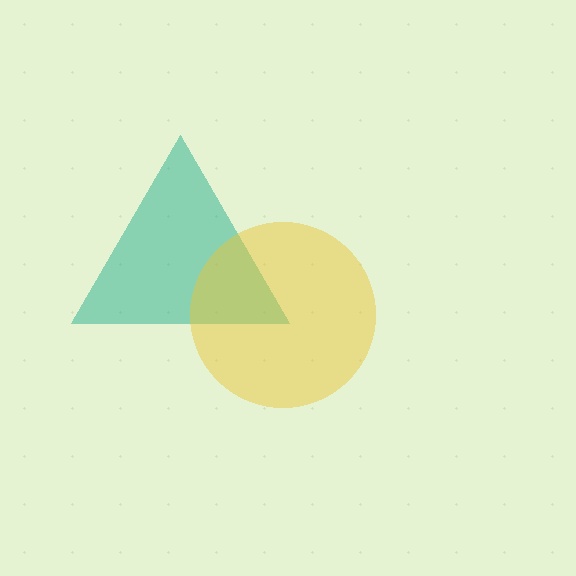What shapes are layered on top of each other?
The layered shapes are: a teal triangle, a yellow circle.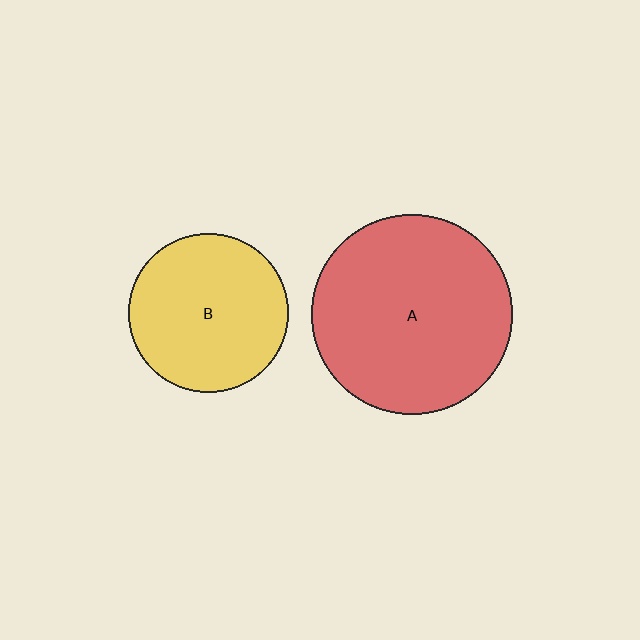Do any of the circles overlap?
No, none of the circles overlap.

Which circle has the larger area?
Circle A (red).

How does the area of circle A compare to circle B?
Approximately 1.6 times.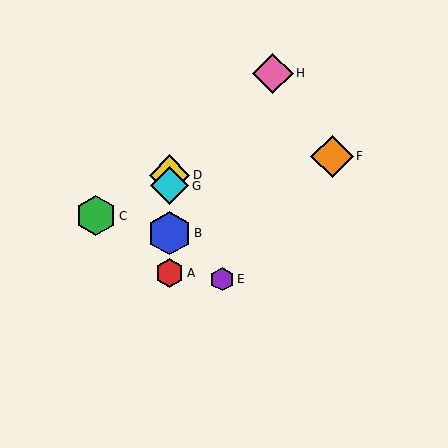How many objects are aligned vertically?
4 objects (A, B, D, G) are aligned vertically.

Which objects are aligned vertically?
Objects A, B, D, G are aligned vertically.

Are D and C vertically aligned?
No, D is at x≈170 and C is at x≈96.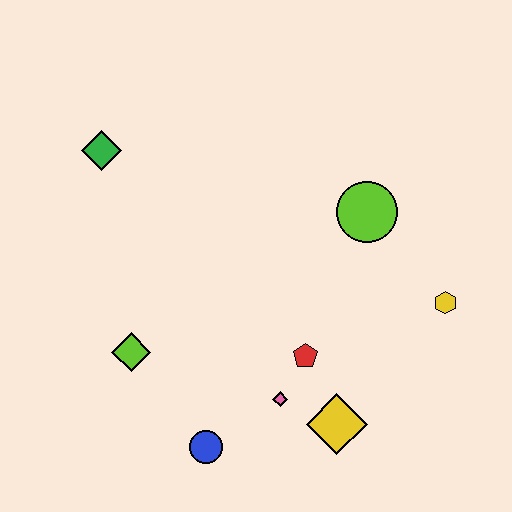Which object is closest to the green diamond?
The lime diamond is closest to the green diamond.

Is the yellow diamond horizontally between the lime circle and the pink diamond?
Yes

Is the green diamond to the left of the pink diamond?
Yes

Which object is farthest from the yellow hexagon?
The green diamond is farthest from the yellow hexagon.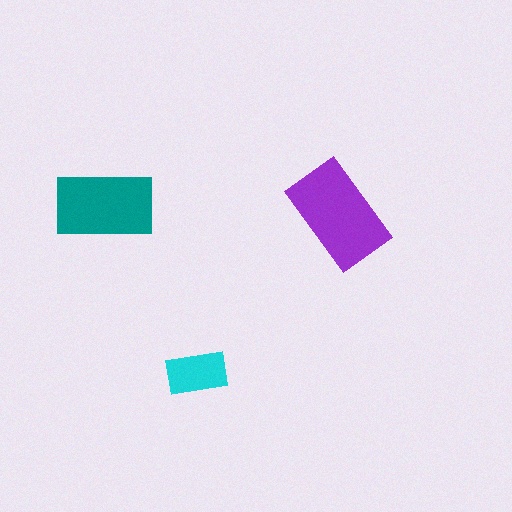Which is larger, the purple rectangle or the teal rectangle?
The purple one.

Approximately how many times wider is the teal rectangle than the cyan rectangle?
About 1.5 times wider.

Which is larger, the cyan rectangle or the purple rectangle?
The purple one.